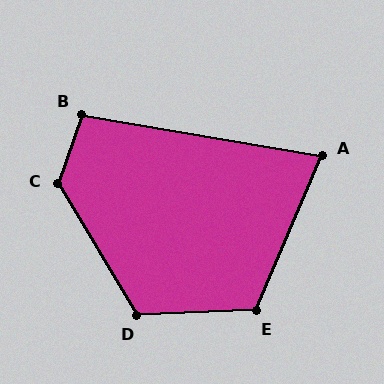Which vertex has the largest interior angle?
C, at approximately 130 degrees.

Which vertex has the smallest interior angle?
A, at approximately 77 degrees.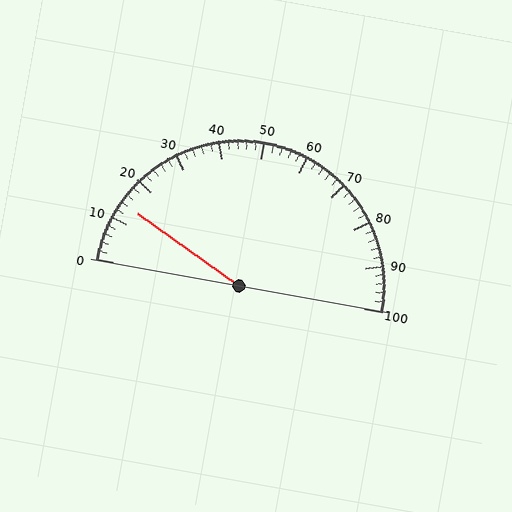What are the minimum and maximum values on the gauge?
The gauge ranges from 0 to 100.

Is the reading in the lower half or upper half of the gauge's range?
The reading is in the lower half of the range (0 to 100).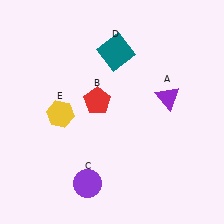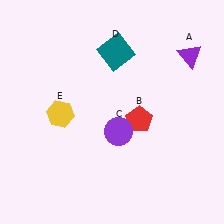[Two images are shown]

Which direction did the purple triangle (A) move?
The purple triangle (A) moved up.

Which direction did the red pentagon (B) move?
The red pentagon (B) moved right.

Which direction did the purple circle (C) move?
The purple circle (C) moved up.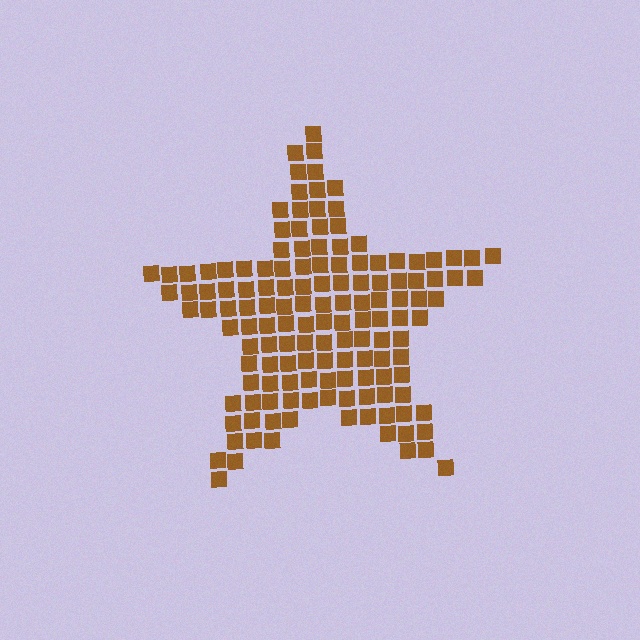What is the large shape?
The large shape is a star.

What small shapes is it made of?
It is made of small squares.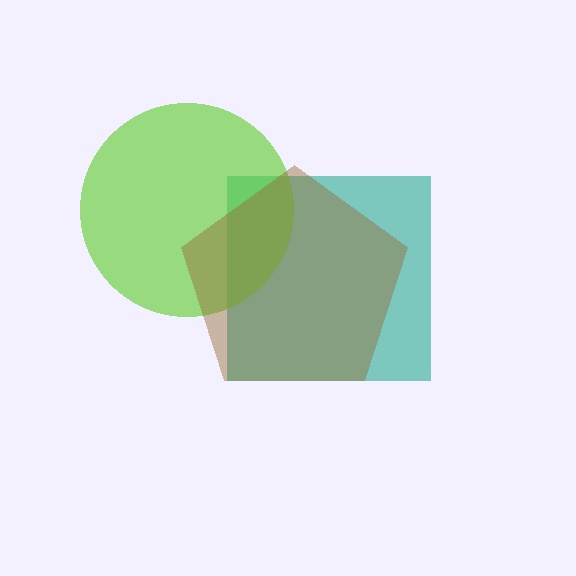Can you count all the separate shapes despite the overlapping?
Yes, there are 3 separate shapes.